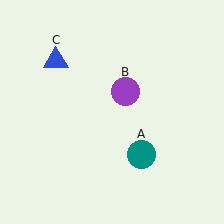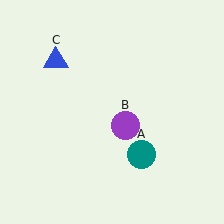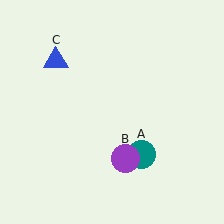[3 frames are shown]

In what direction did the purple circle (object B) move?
The purple circle (object B) moved down.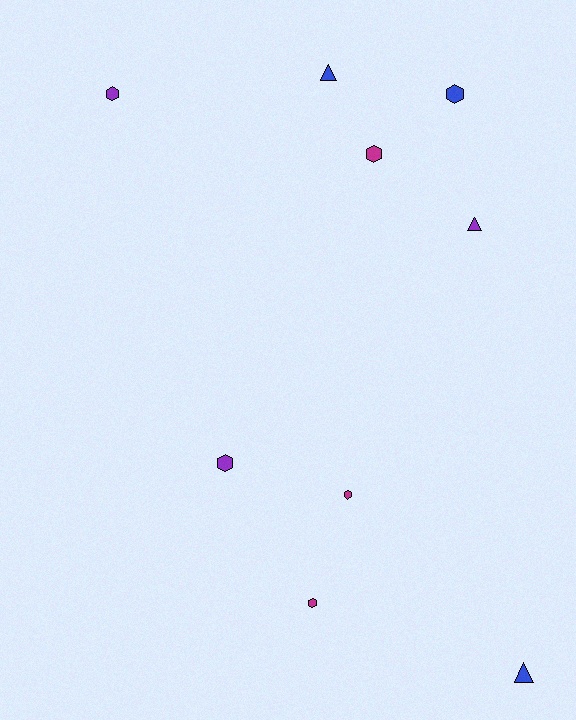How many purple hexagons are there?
There are 2 purple hexagons.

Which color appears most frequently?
Purple, with 3 objects.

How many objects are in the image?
There are 9 objects.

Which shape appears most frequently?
Hexagon, with 6 objects.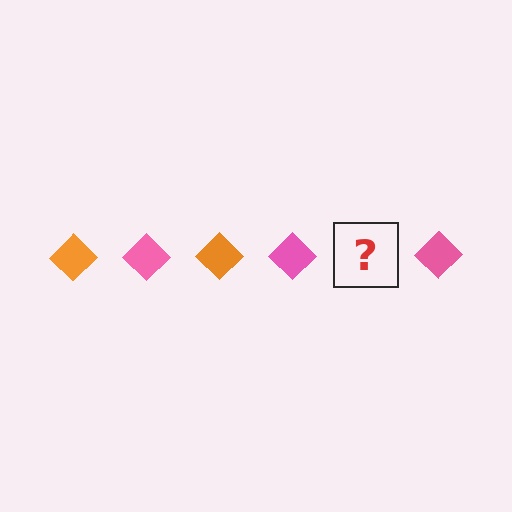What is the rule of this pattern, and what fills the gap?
The rule is that the pattern cycles through orange, pink diamonds. The gap should be filled with an orange diamond.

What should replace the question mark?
The question mark should be replaced with an orange diamond.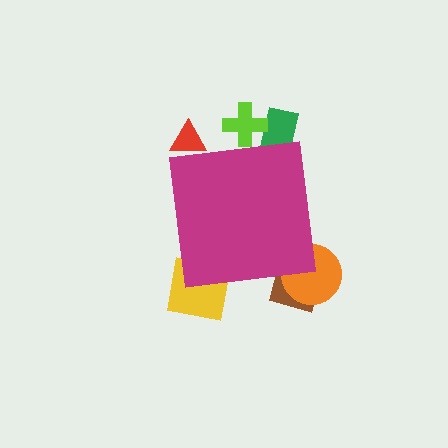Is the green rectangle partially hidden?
Yes, the green rectangle is partially hidden behind the magenta square.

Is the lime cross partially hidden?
Yes, the lime cross is partially hidden behind the magenta square.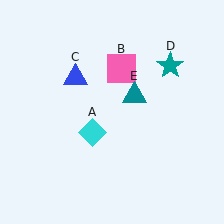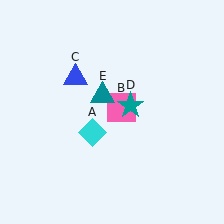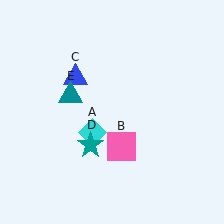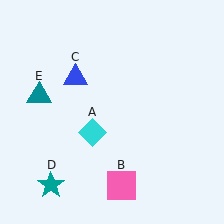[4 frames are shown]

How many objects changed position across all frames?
3 objects changed position: pink square (object B), teal star (object D), teal triangle (object E).